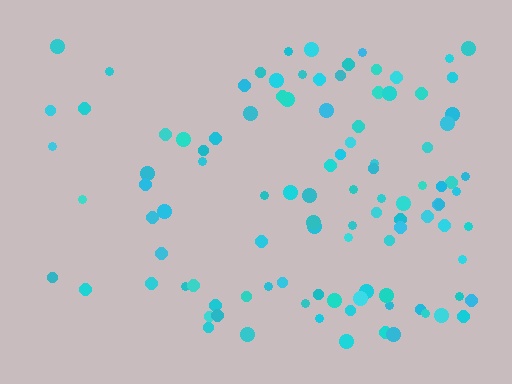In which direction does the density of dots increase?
From left to right, with the right side densest.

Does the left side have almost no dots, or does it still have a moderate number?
Still a moderate number, just noticeably fewer than the right.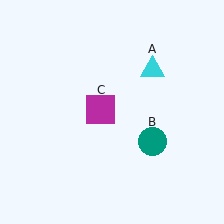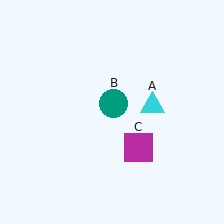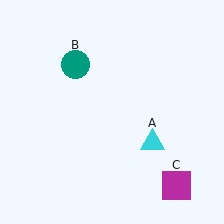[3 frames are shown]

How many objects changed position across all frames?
3 objects changed position: cyan triangle (object A), teal circle (object B), magenta square (object C).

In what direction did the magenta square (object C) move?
The magenta square (object C) moved down and to the right.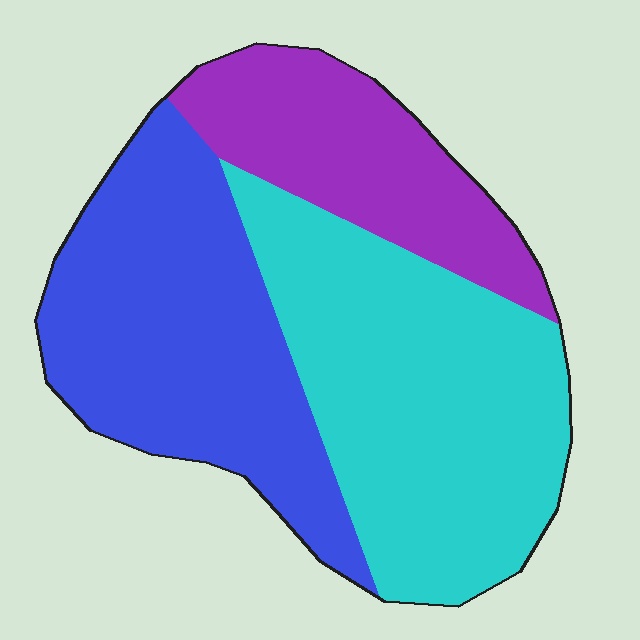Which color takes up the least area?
Purple, at roughly 20%.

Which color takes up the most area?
Cyan, at roughly 40%.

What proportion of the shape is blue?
Blue covers roughly 35% of the shape.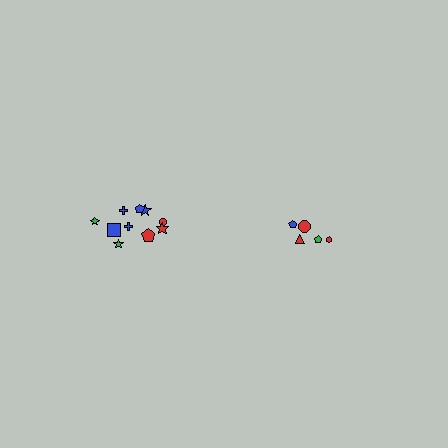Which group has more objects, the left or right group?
The left group.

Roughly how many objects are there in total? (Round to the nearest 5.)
Roughly 15 objects in total.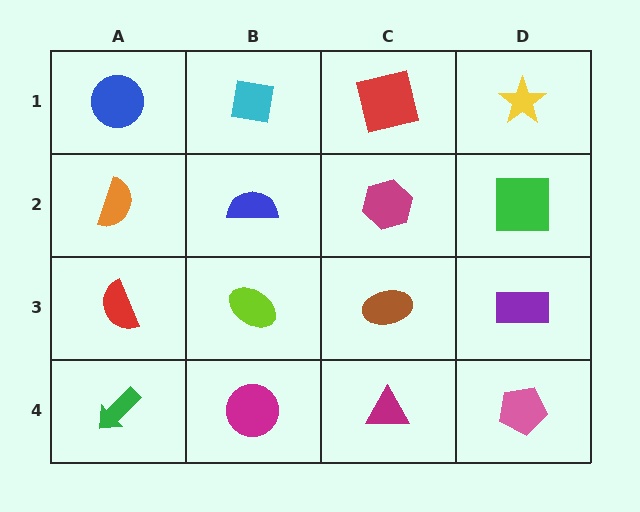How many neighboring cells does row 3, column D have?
3.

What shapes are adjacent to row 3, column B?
A blue semicircle (row 2, column B), a magenta circle (row 4, column B), a red semicircle (row 3, column A), a brown ellipse (row 3, column C).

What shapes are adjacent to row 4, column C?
A brown ellipse (row 3, column C), a magenta circle (row 4, column B), a pink pentagon (row 4, column D).